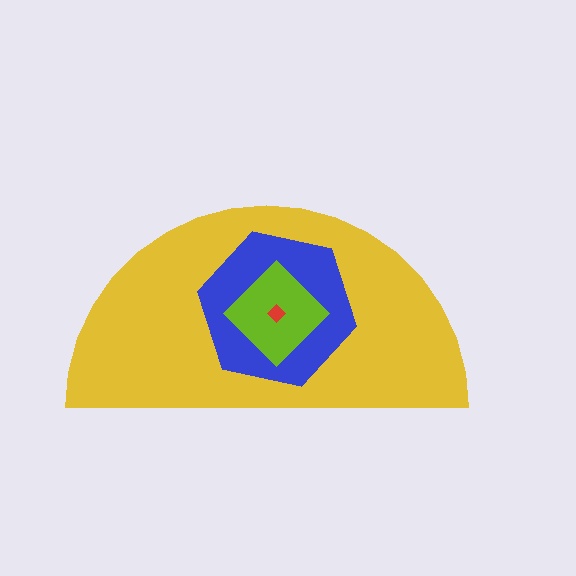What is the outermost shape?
The yellow semicircle.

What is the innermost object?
The red diamond.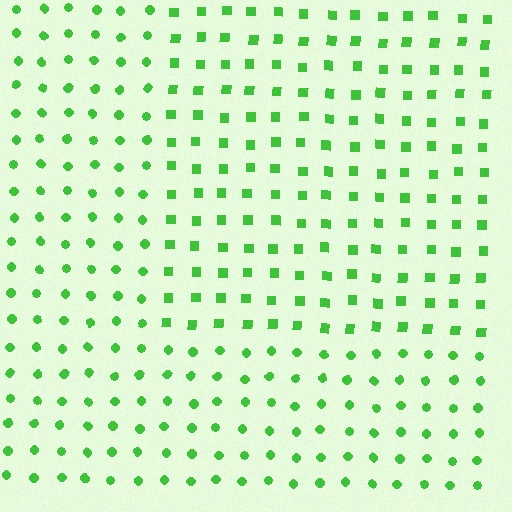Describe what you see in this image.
The image is filled with small green elements arranged in a uniform grid. A rectangle-shaped region contains squares, while the surrounding area contains circles. The boundary is defined purely by the change in element shape.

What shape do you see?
I see a rectangle.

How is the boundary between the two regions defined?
The boundary is defined by a change in element shape: squares inside vs. circles outside. All elements share the same color and spacing.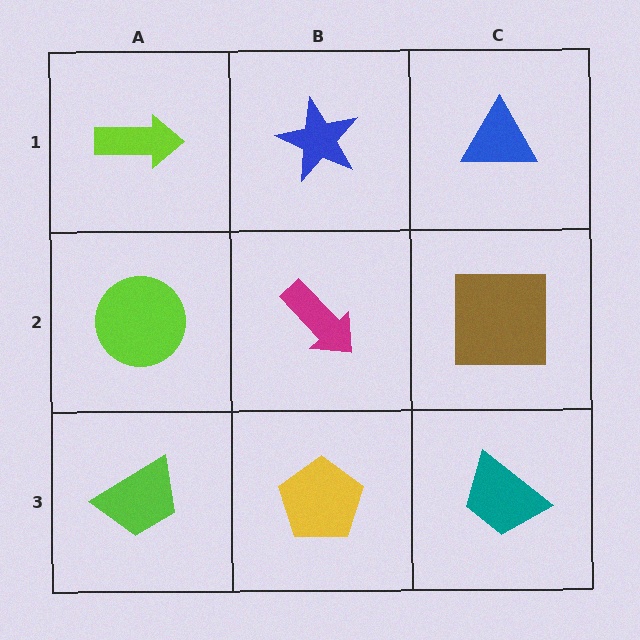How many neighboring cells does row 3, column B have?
3.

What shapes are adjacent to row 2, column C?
A blue triangle (row 1, column C), a teal trapezoid (row 3, column C), a magenta arrow (row 2, column B).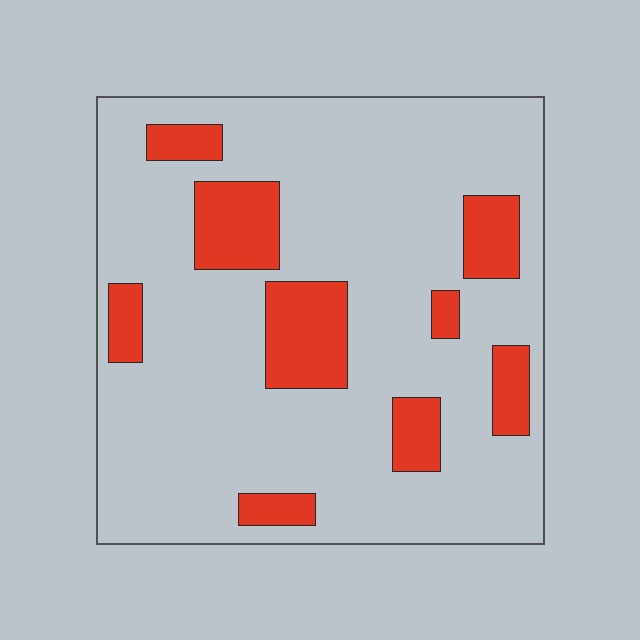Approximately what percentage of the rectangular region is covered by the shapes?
Approximately 20%.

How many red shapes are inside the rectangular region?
9.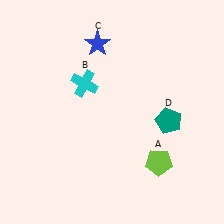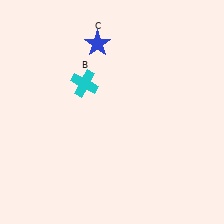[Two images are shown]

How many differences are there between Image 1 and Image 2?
There are 2 differences between the two images.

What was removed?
The teal pentagon (D), the lime pentagon (A) were removed in Image 2.